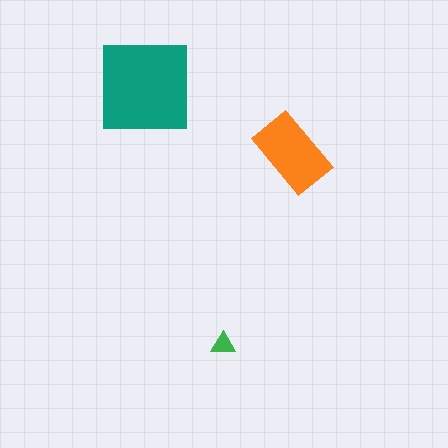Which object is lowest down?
The green triangle is bottommost.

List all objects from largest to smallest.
The teal square, the orange rectangle, the green triangle.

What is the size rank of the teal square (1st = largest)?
1st.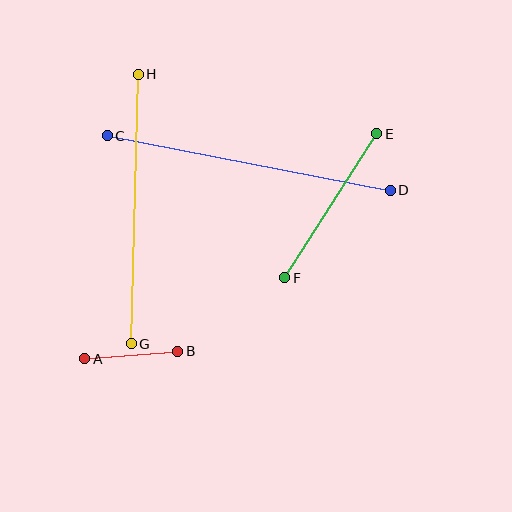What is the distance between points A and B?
The distance is approximately 93 pixels.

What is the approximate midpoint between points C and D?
The midpoint is at approximately (249, 163) pixels.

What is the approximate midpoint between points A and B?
The midpoint is at approximately (131, 355) pixels.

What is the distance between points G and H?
The distance is approximately 270 pixels.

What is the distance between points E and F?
The distance is approximately 171 pixels.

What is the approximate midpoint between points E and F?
The midpoint is at approximately (331, 206) pixels.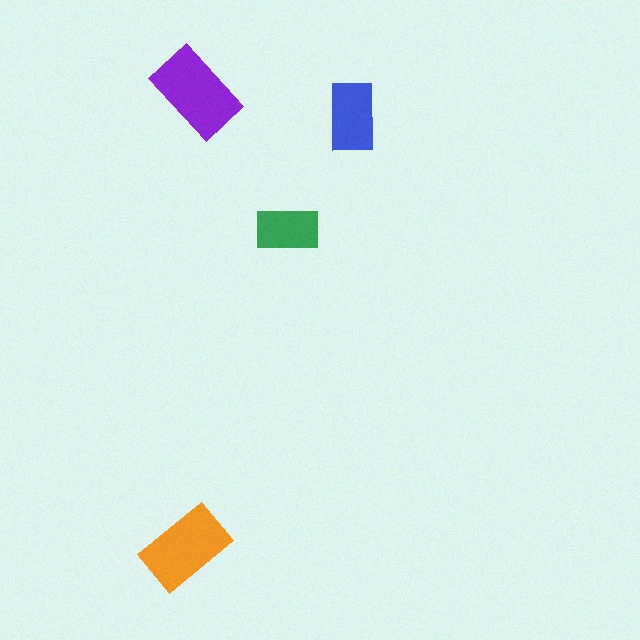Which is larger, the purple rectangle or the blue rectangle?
The purple one.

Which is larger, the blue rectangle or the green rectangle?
The blue one.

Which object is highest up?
The purple rectangle is topmost.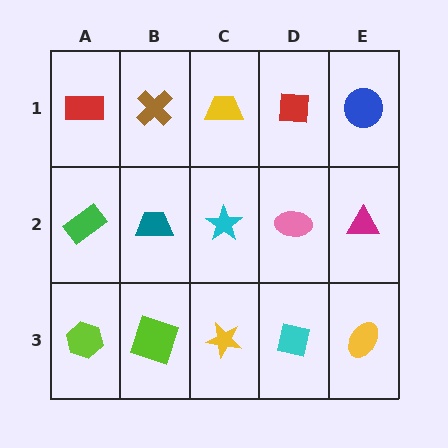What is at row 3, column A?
A lime hexagon.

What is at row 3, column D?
A cyan square.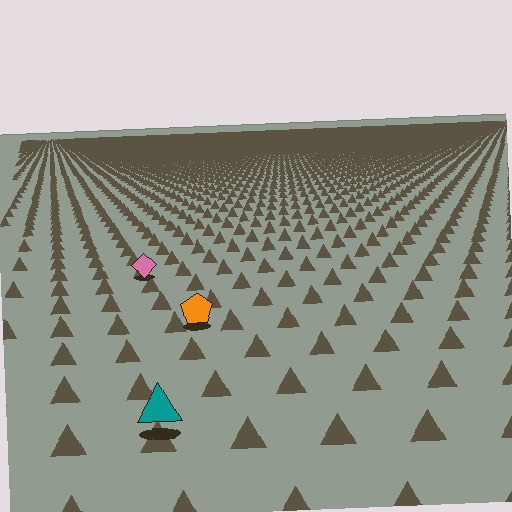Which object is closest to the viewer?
The teal triangle is closest. The texture marks near it are larger and more spread out.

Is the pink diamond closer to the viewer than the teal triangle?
No. The teal triangle is closer — you can tell from the texture gradient: the ground texture is coarser near it.